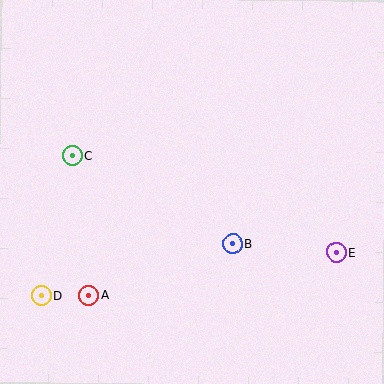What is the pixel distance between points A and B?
The distance between A and B is 153 pixels.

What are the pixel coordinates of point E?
Point E is at (337, 252).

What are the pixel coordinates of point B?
Point B is at (233, 243).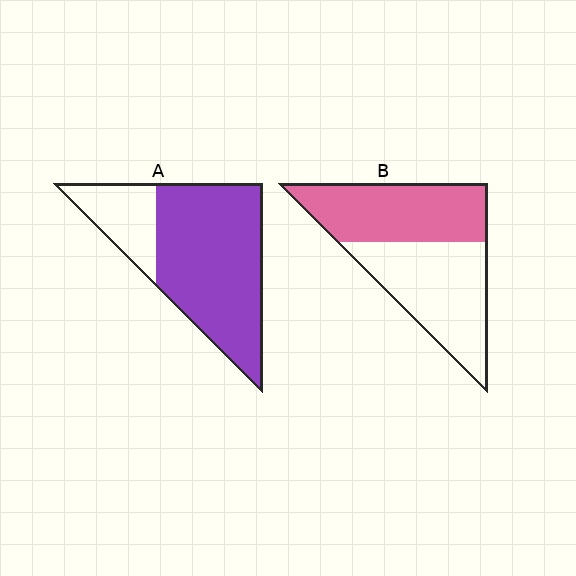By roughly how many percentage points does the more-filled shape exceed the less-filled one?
By roughly 30 percentage points (A over B).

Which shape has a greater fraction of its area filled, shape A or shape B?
Shape A.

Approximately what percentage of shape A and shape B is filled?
A is approximately 75% and B is approximately 50%.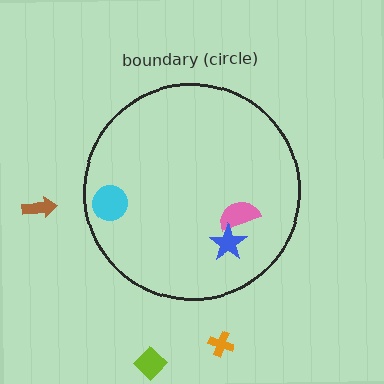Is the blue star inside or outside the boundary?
Inside.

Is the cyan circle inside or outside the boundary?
Inside.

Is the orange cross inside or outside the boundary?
Outside.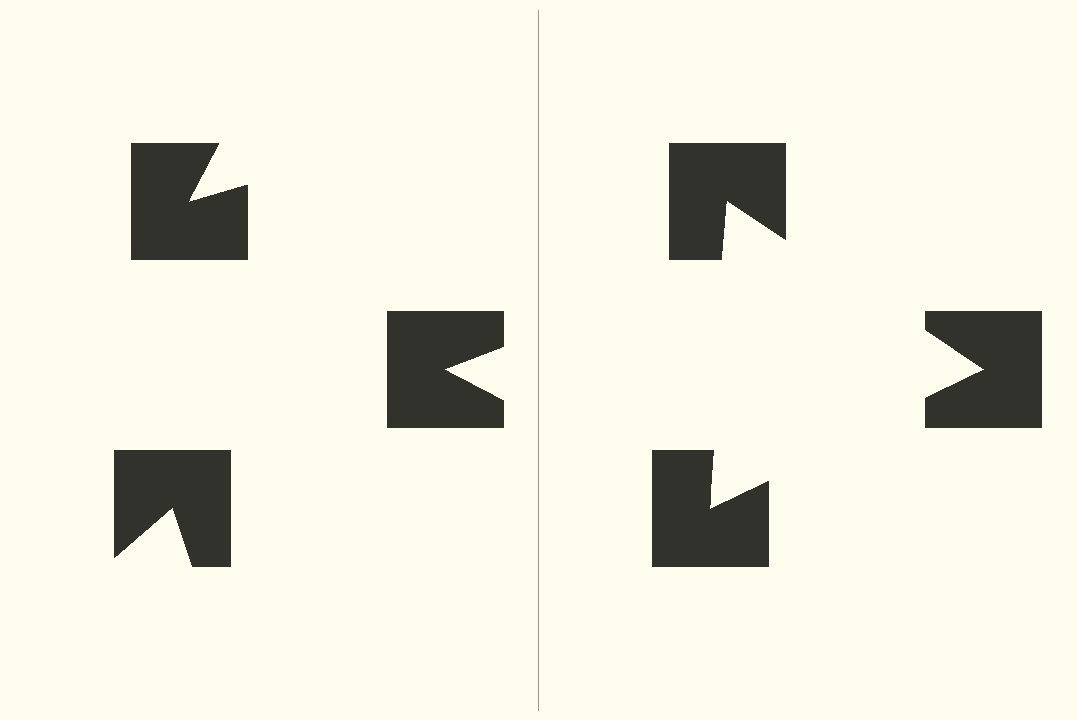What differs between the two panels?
The notched squares are positioned identically on both sides; only the wedge orientations differ. On the right they align to a triangle; on the left they are misaligned.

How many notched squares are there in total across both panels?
6 — 3 on each side.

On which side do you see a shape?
An illusory triangle appears on the right side. On the left side the wedge cuts are rotated, so no coherent shape forms.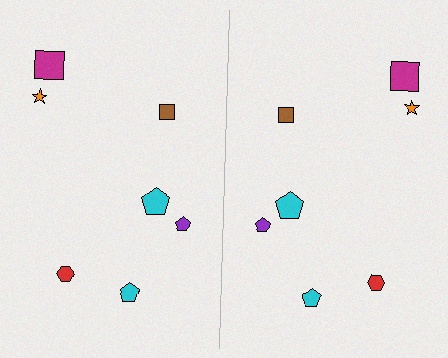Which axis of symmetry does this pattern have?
The pattern has a vertical axis of symmetry running through the center of the image.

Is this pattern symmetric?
Yes, this pattern has bilateral (reflection) symmetry.